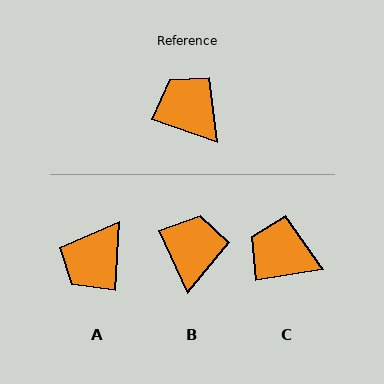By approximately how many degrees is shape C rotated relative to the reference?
Approximately 29 degrees counter-clockwise.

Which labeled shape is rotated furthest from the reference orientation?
A, about 106 degrees away.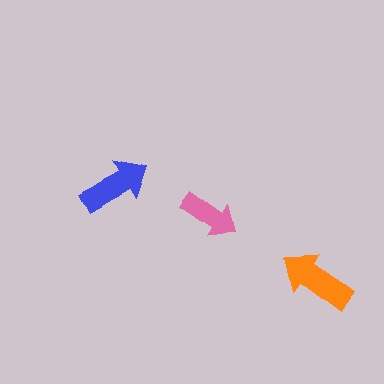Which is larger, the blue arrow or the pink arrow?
The blue one.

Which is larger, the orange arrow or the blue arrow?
The orange one.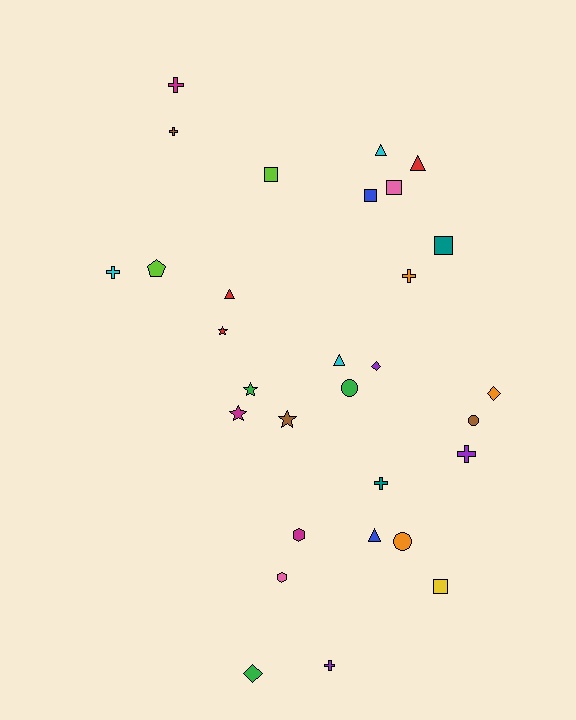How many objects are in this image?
There are 30 objects.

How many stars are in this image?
There are 4 stars.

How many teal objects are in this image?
There are 2 teal objects.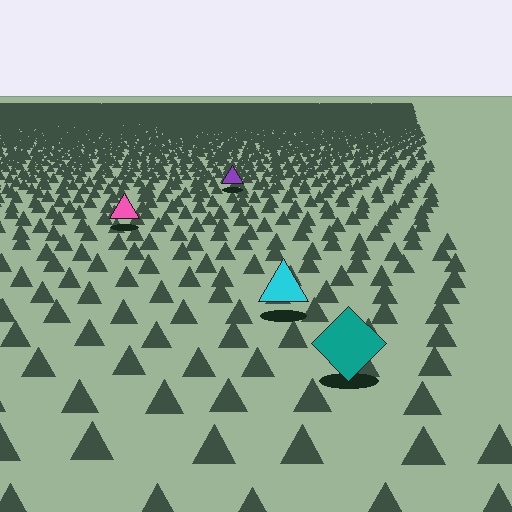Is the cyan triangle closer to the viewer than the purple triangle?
Yes. The cyan triangle is closer — you can tell from the texture gradient: the ground texture is coarser near it.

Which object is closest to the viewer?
The teal diamond is closest. The texture marks near it are larger and more spread out.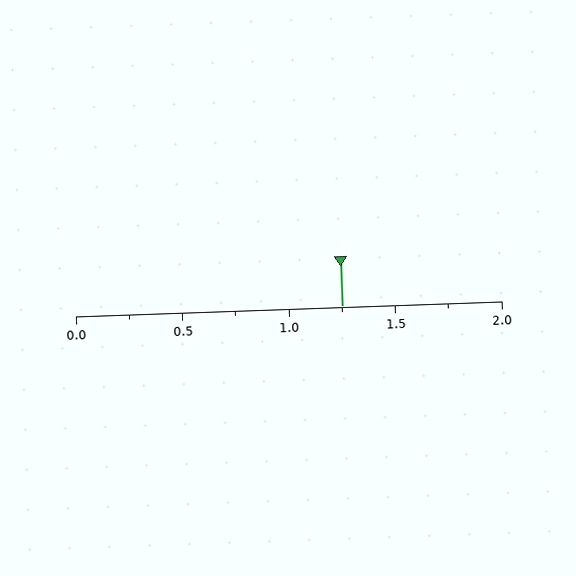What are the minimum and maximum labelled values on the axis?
The axis runs from 0.0 to 2.0.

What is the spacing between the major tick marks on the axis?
The major ticks are spaced 0.5 apart.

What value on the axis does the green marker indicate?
The marker indicates approximately 1.25.